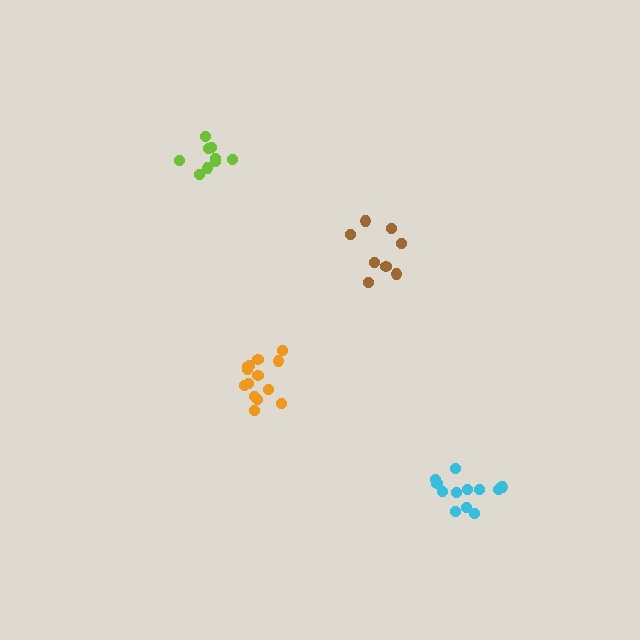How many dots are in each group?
Group 1: 8 dots, Group 2: 13 dots, Group 3: 9 dots, Group 4: 14 dots (44 total).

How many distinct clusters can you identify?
There are 4 distinct clusters.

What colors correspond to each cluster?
The clusters are colored: brown, cyan, lime, orange.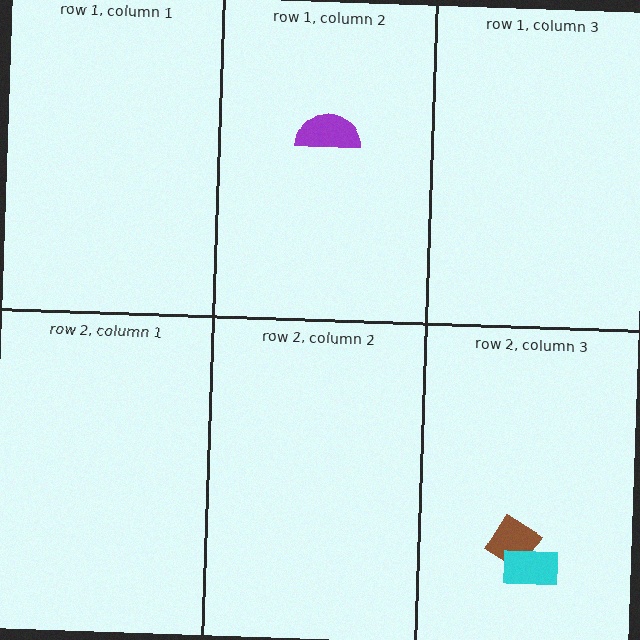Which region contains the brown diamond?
The row 2, column 3 region.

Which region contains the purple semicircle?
The row 1, column 2 region.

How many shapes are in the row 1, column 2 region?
1.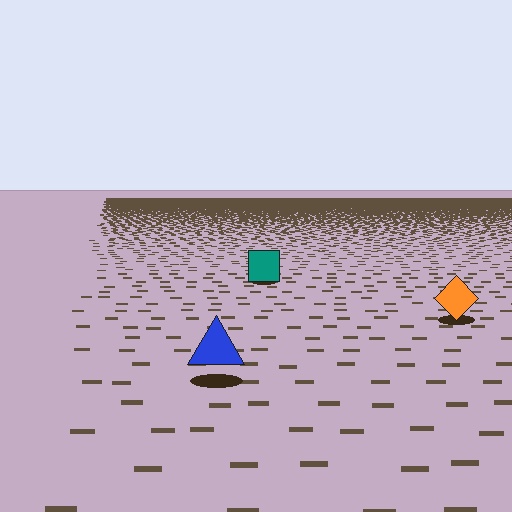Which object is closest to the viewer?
The blue triangle is closest. The texture marks near it are larger and more spread out.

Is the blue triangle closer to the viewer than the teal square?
Yes. The blue triangle is closer — you can tell from the texture gradient: the ground texture is coarser near it.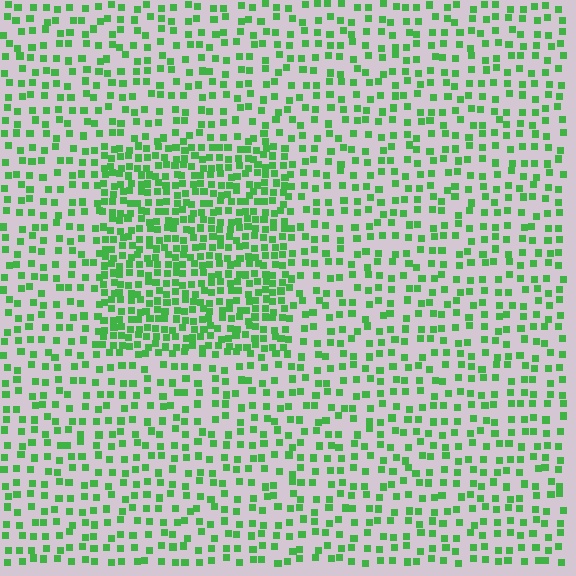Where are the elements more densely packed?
The elements are more densely packed inside the rectangle boundary.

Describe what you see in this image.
The image contains small green elements arranged at two different densities. A rectangle-shaped region is visible where the elements are more densely packed than the surrounding area.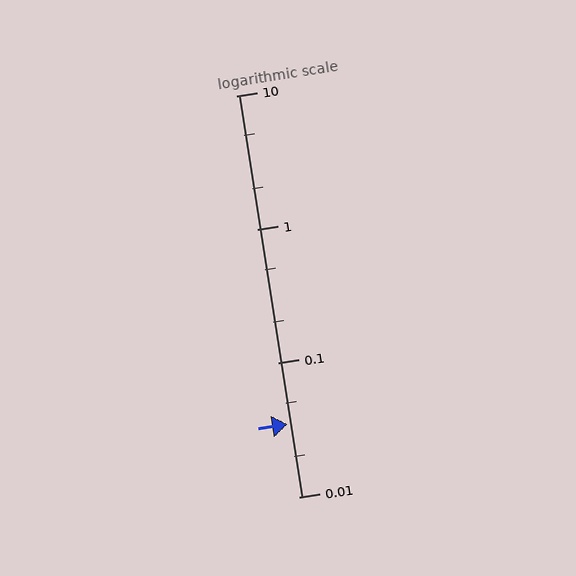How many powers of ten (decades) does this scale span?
The scale spans 3 decades, from 0.01 to 10.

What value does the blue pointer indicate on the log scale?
The pointer indicates approximately 0.035.